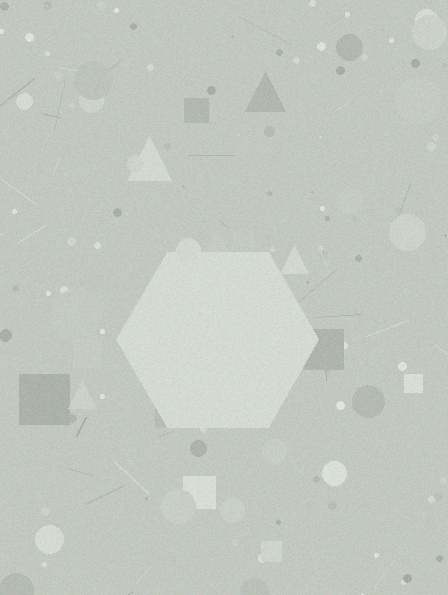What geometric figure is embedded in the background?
A hexagon is embedded in the background.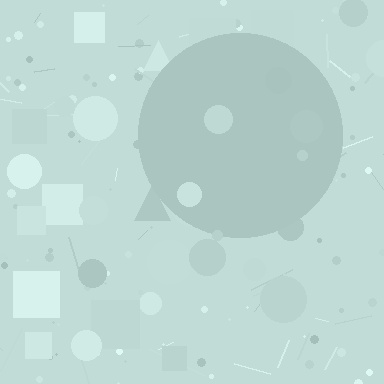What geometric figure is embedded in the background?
A circle is embedded in the background.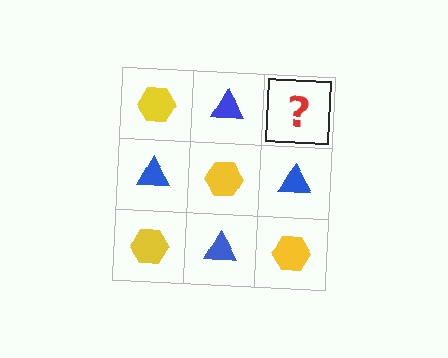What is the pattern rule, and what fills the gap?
The rule is that it alternates yellow hexagon and blue triangle in a checkerboard pattern. The gap should be filled with a yellow hexagon.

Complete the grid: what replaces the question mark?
The question mark should be replaced with a yellow hexagon.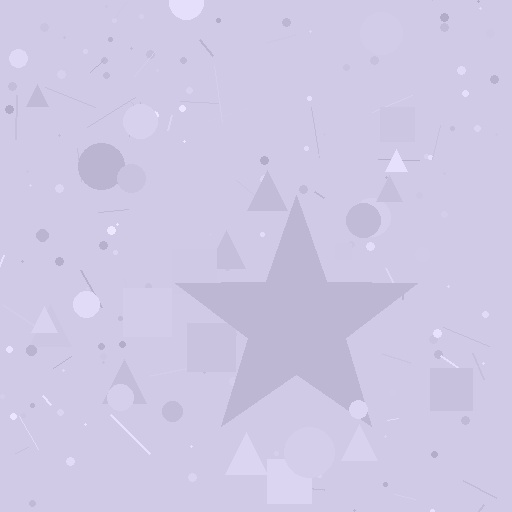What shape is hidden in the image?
A star is hidden in the image.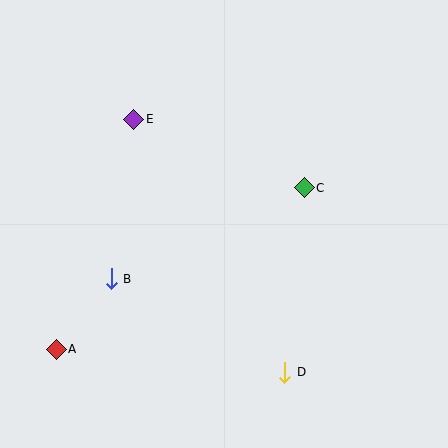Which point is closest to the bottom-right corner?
Point D is closest to the bottom-right corner.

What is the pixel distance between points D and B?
The distance between D and B is 197 pixels.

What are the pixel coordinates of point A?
Point A is at (56, 349).